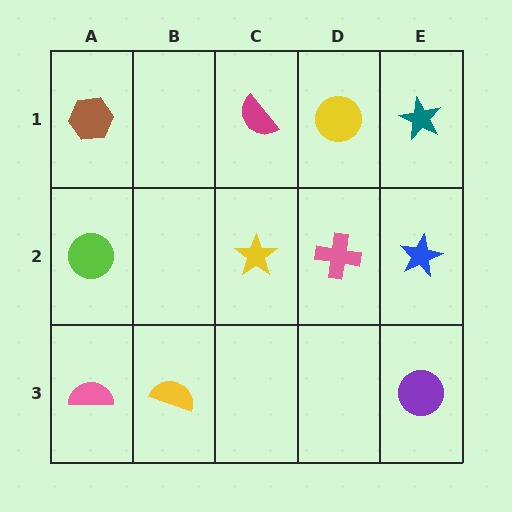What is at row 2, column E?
A blue star.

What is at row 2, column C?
A yellow star.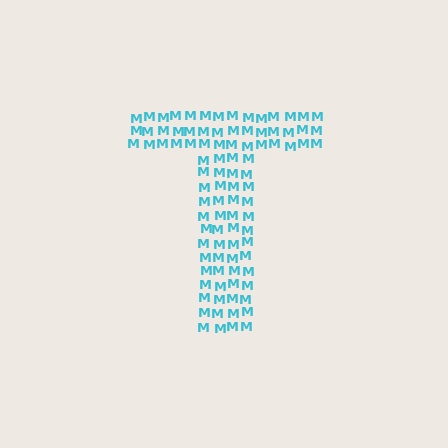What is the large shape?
The large shape is the letter T.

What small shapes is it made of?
It is made of small letter M's.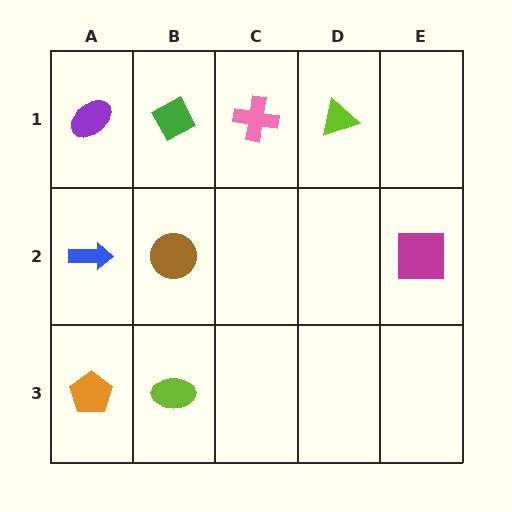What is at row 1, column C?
A pink cross.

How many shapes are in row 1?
4 shapes.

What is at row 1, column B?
A green diamond.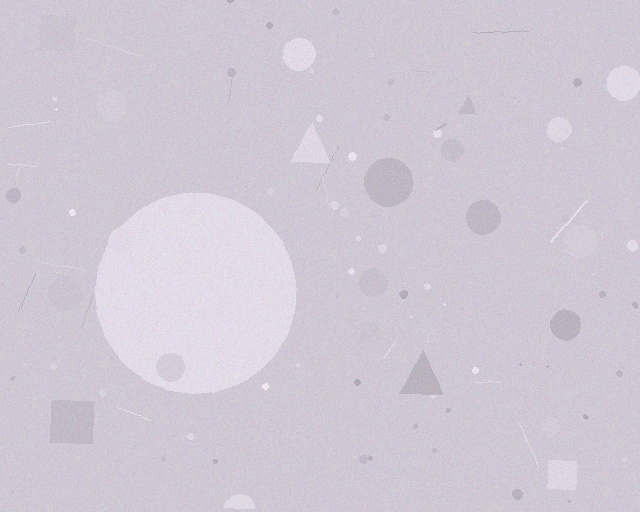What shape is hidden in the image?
A circle is hidden in the image.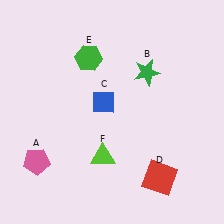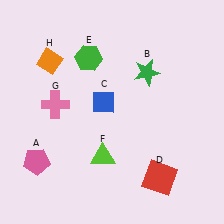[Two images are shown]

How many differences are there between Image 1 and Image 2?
There are 2 differences between the two images.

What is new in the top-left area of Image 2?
A pink cross (G) was added in the top-left area of Image 2.